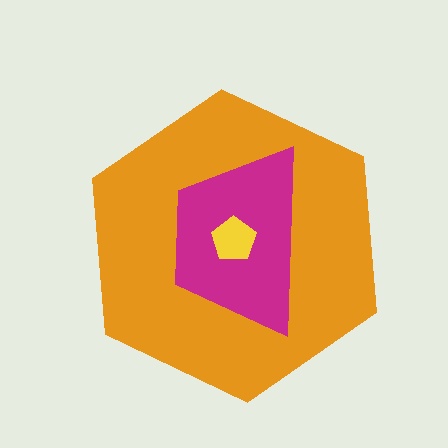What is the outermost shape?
The orange hexagon.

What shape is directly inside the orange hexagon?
The magenta trapezoid.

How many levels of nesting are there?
3.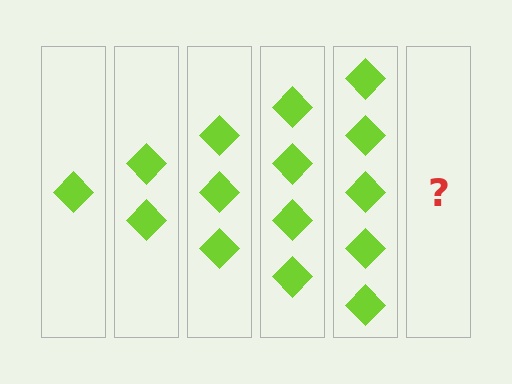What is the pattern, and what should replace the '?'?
The pattern is that each step adds one more diamond. The '?' should be 6 diamonds.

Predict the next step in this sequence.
The next step is 6 diamonds.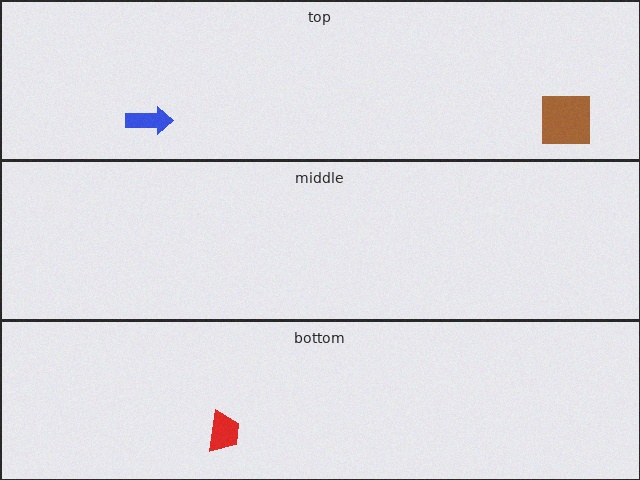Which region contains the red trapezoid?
The bottom region.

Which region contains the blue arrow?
The top region.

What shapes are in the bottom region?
The red trapezoid.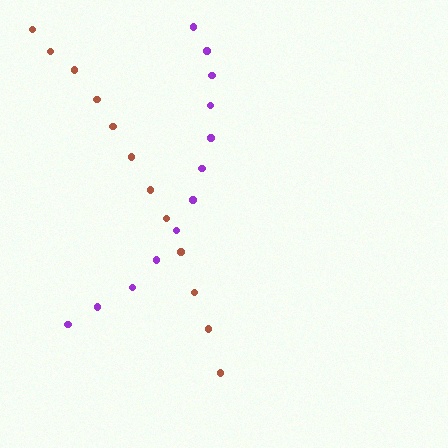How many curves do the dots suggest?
There are 2 distinct paths.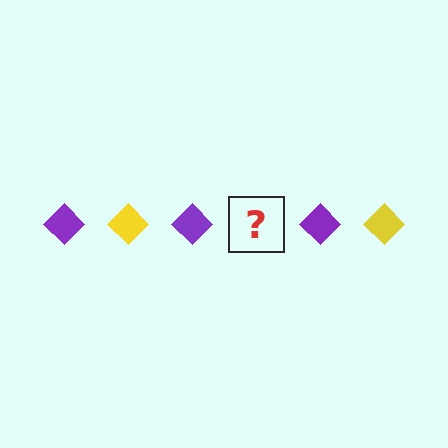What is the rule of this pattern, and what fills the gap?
The rule is that the pattern cycles through purple, yellow diamonds. The gap should be filled with a yellow diamond.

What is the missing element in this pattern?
The missing element is a yellow diamond.